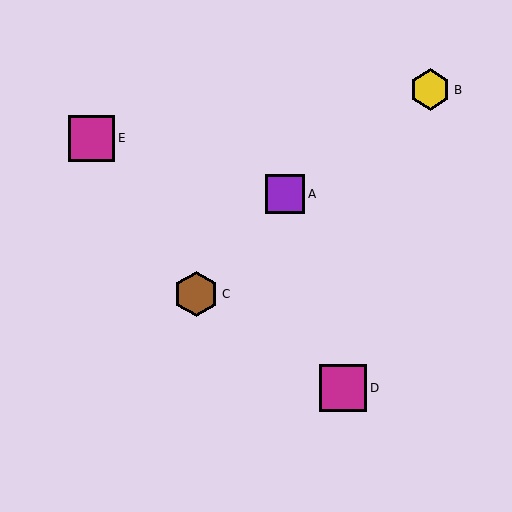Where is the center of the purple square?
The center of the purple square is at (285, 194).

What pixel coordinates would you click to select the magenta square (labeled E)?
Click at (92, 138) to select the magenta square E.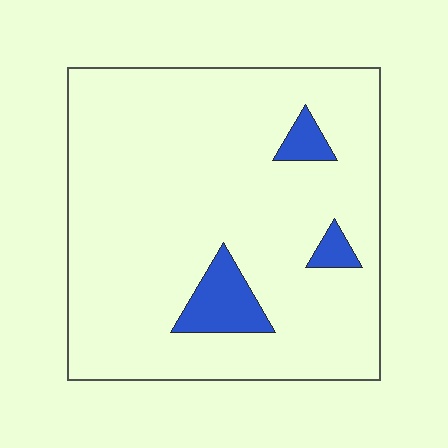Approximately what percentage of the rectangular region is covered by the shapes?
Approximately 10%.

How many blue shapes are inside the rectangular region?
3.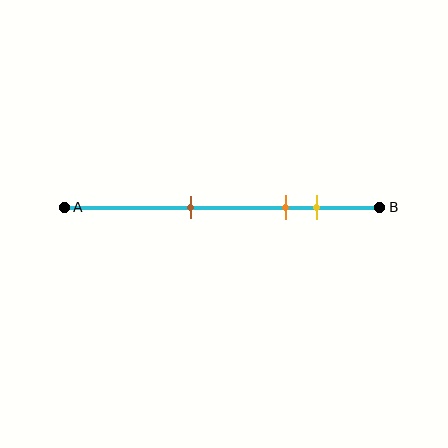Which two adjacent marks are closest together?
The orange and yellow marks are the closest adjacent pair.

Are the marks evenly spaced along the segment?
No, the marks are not evenly spaced.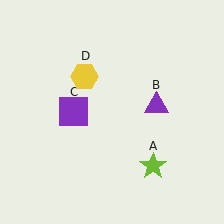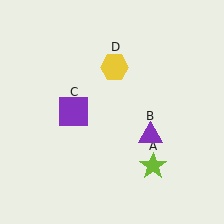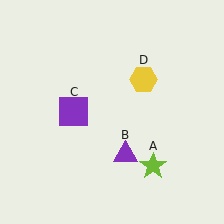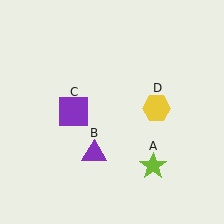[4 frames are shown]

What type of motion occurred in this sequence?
The purple triangle (object B), yellow hexagon (object D) rotated clockwise around the center of the scene.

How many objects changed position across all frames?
2 objects changed position: purple triangle (object B), yellow hexagon (object D).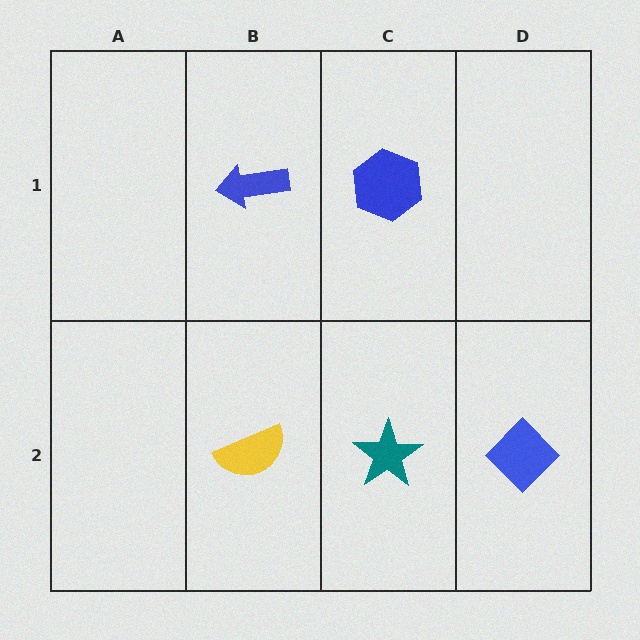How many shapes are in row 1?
2 shapes.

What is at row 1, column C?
A blue hexagon.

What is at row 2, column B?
A yellow semicircle.